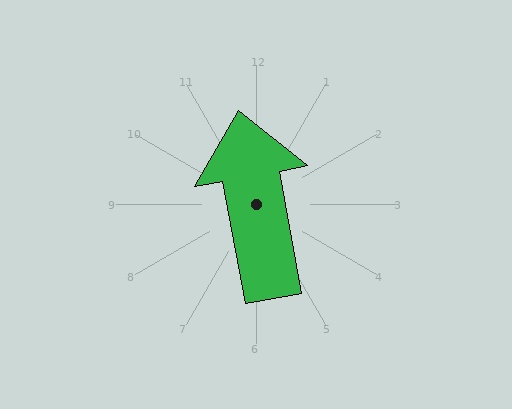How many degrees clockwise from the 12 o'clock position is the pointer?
Approximately 350 degrees.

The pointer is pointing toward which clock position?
Roughly 12 o'clock.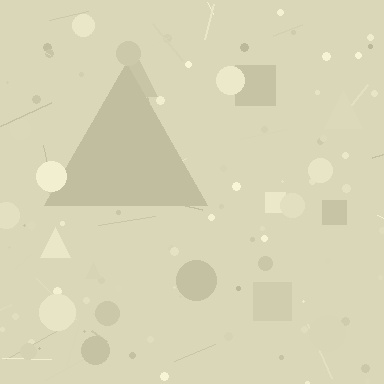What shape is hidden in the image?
A triangle is hidden in the image.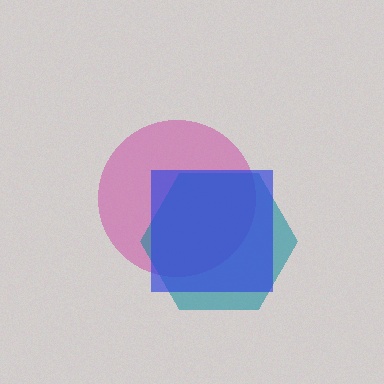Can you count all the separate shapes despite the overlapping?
Yes, there are 3 separate shapes.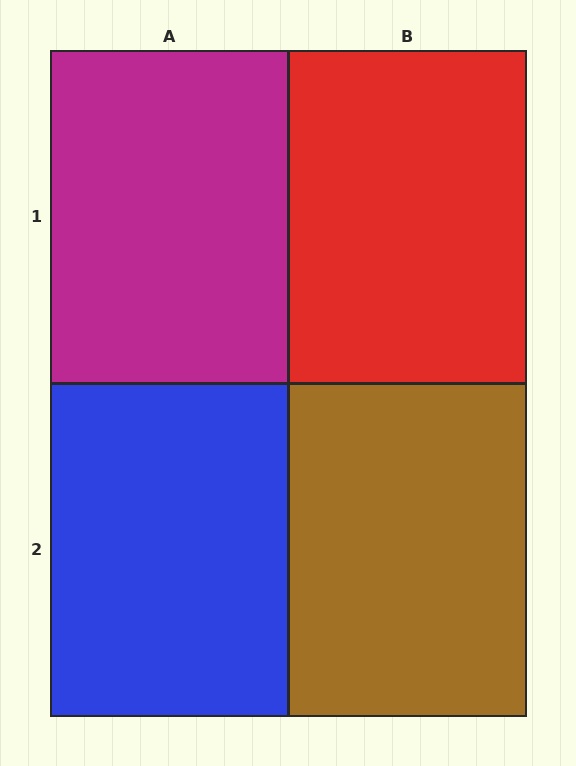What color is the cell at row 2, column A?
Blue.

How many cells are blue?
1 cell is blue.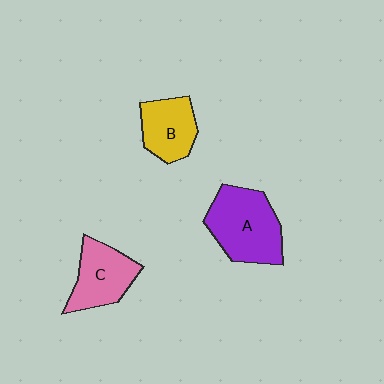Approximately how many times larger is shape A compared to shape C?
Approximately 1.4 times.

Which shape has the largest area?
Shape A (purple).